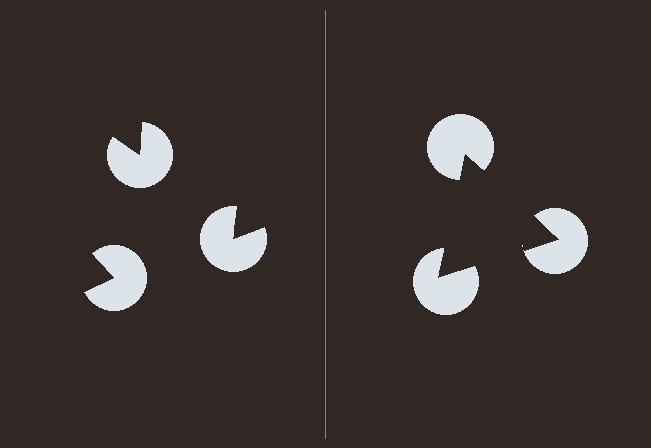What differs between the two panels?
The pac-man discs are positioned identically on both sides; only the wedge orientations differ. On the right they align to a triangle; on the left they are misaligned.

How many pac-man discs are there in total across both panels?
6 — 3 on each side.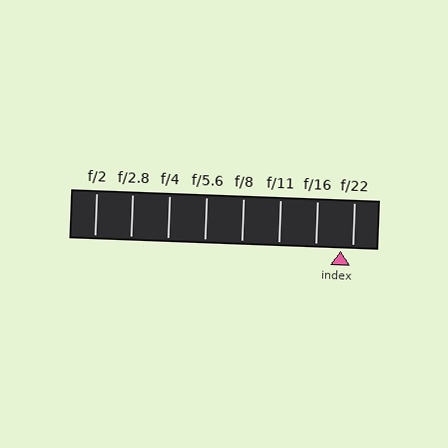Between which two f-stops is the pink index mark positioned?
The index mark is between f/16 and f/22.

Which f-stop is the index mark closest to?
The index mark is closest to f/22.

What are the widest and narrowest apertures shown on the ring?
The widest aperture shown is f/2 and the narrowest is f/22.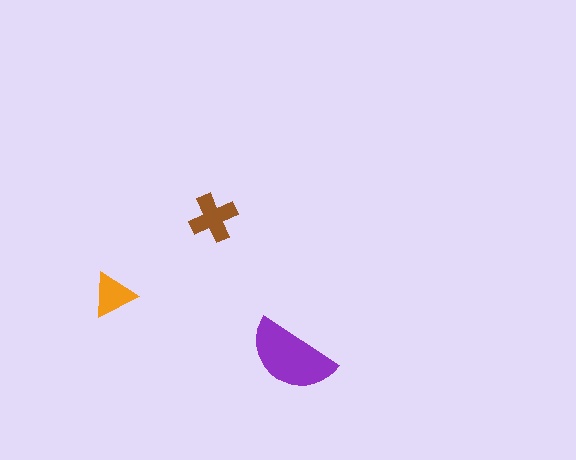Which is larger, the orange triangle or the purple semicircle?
The purple semicircle.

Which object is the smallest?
The orange triangle.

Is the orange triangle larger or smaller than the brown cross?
Smaller.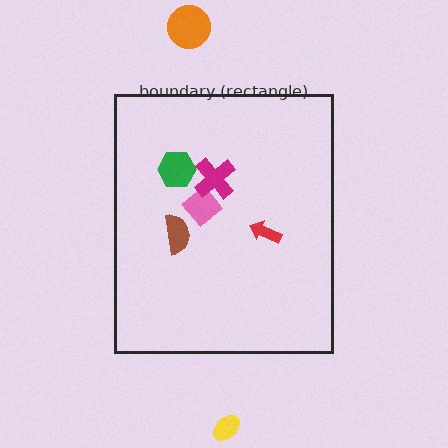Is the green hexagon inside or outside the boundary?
Inside.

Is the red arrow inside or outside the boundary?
Inside.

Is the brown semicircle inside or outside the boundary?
Inside.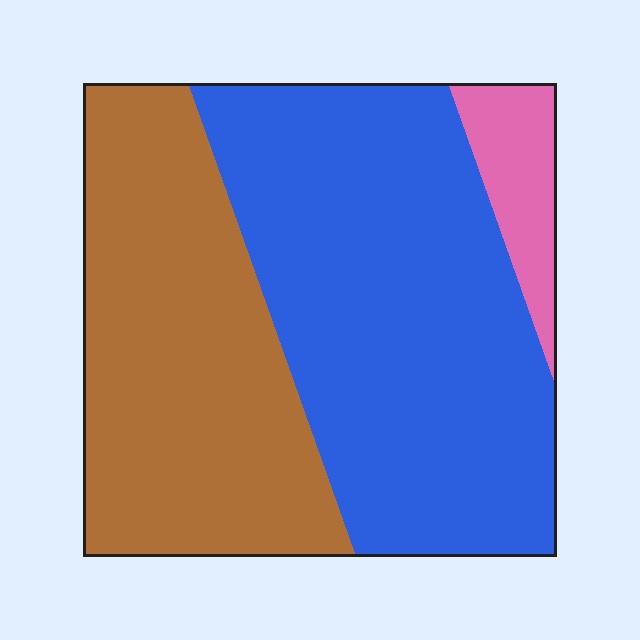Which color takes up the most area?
Blue, at roughly 55%.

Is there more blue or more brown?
Blue.